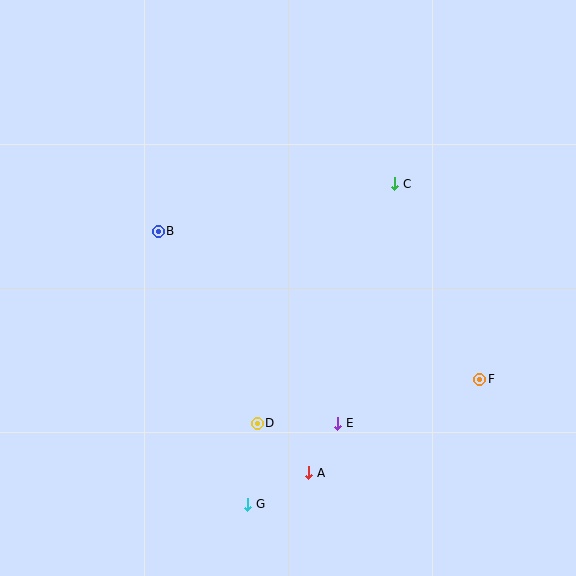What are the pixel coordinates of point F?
Point F is at (480, 379).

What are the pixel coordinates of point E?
Point E is at (338, 423).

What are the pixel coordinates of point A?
Point A is at (309, 473).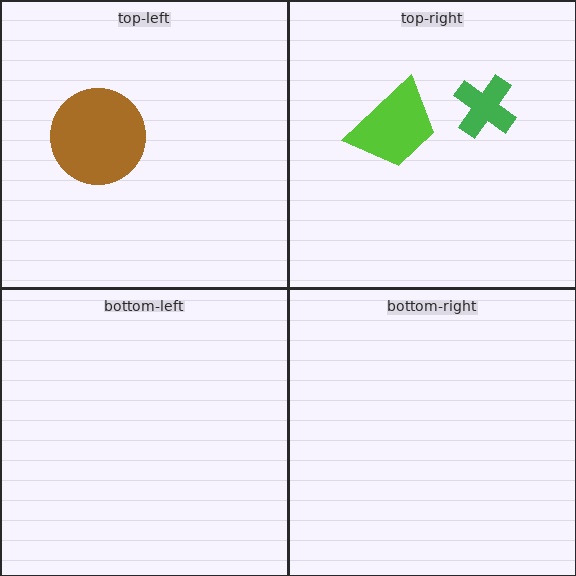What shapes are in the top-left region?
The brown circle.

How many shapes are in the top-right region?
2.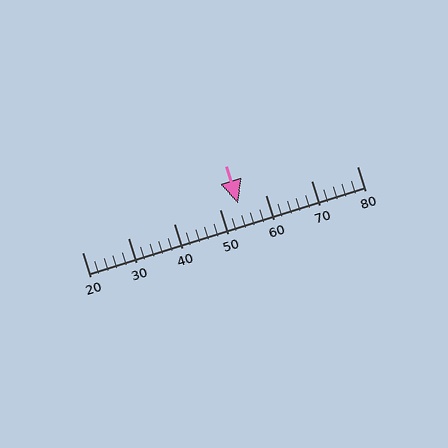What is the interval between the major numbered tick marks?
The major tick marks are spaced 10 units apart.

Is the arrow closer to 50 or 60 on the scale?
The arrow is closer to 50.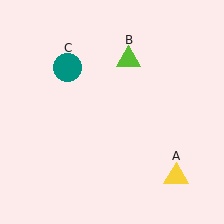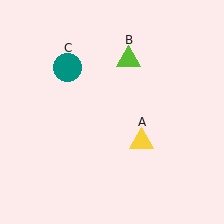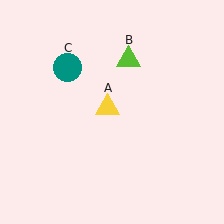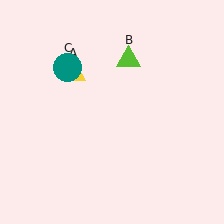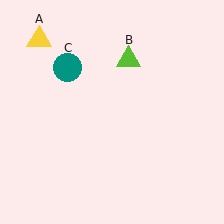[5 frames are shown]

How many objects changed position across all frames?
1 object changed position: yellow triangle (object A).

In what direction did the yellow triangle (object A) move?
The yellow triangle (object A) moved up and to the left.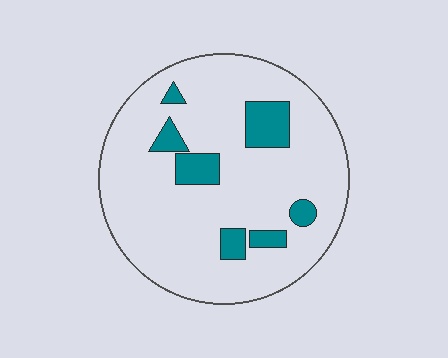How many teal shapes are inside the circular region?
7.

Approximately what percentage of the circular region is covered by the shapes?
Approximately 15%.